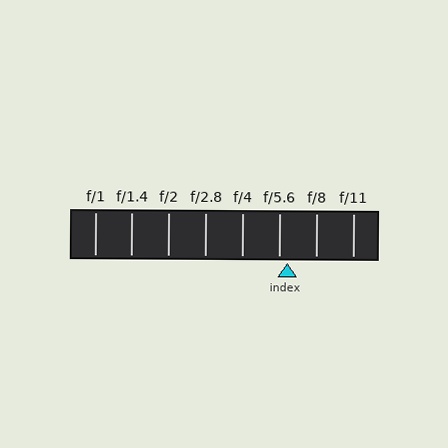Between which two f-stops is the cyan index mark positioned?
The index mark is between f/5.6 and f/8.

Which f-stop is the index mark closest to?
The index mark is closest to f/5.6.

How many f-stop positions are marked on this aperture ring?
There are 8 f-stop positions marked.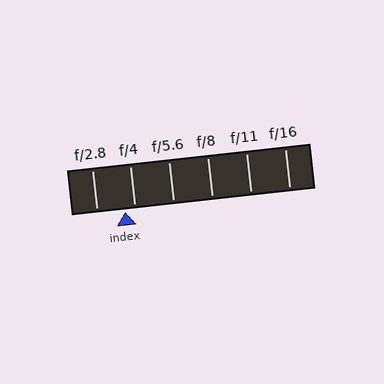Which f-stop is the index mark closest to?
The index mark is closest to f/4.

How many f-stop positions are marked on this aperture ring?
There are 6 f-stop positions marked.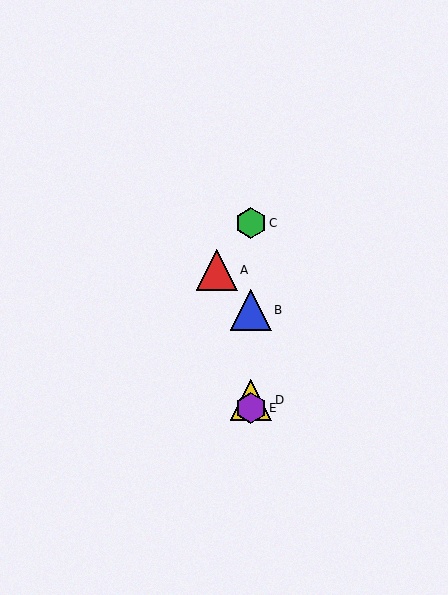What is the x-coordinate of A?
Object A is at x≈217.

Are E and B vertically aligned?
Yes, both are at x≈251.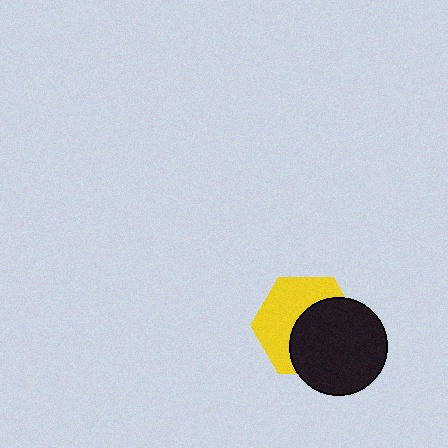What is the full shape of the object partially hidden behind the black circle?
The partially hidden object is a yellow hexagon.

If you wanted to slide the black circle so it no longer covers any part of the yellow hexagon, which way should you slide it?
Slide it toward the lower-right — that is the most direct way to separate the two shapes.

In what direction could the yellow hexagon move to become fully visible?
The yellow hexagon could move toward the upper-left. That would shift it out from behind the black circle entirely.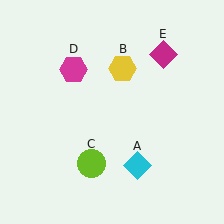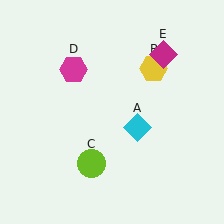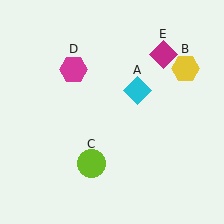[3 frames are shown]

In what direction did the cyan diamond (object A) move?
The cyan diamond (object A) moved up.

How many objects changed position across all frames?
2 objects changed position: cyan diamond (object A), yellow hexagon (object B).